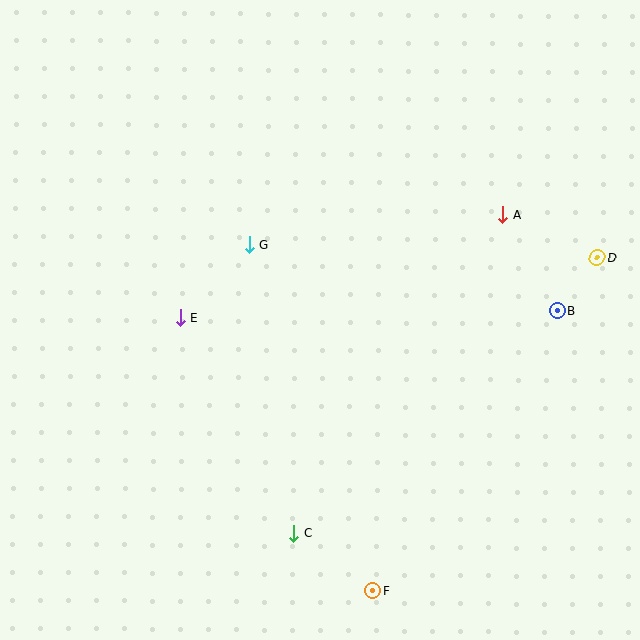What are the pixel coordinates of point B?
Point B is at (557, 310).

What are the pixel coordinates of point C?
Point C is at (294, 533).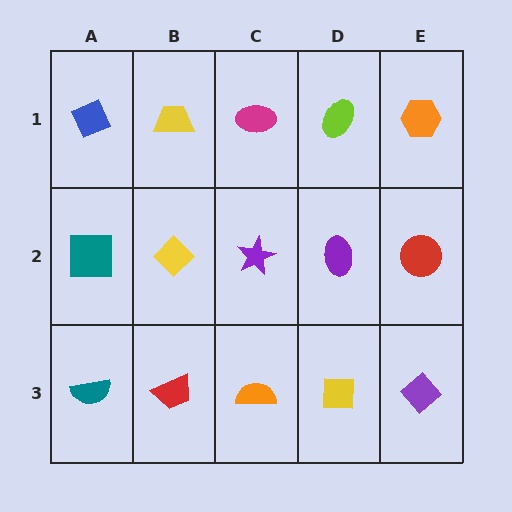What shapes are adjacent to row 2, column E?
An orange hexagon (row 1, column E), a purple diamond (row 3, column E), a purple ellipse (row 2, column D).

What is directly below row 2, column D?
A yellow square.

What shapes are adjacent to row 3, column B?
A yellow diamond (row 2, column B), a teal semicircle (row 3, column A), an orange semicircle (row 3, column C).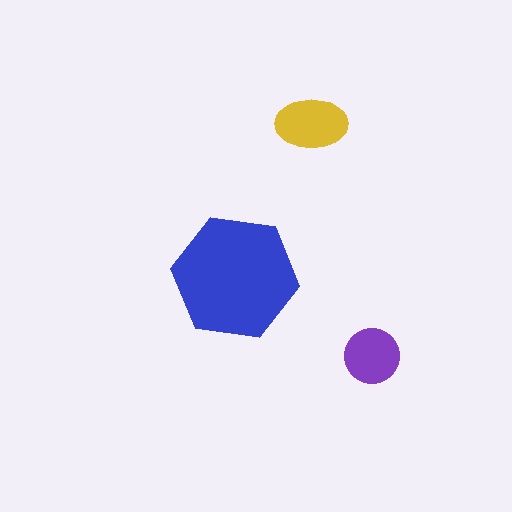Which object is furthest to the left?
The blue hexagon is leftmost.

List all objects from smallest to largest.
The purple circle, the yellow ellipse, the blue hexagon.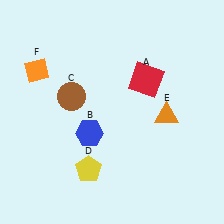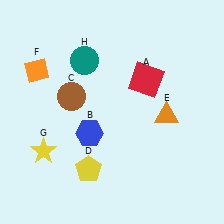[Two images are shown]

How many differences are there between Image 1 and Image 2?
There are 2 differences between the two images.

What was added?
A yellow star (G), a teal circle (H) were added in Image 2.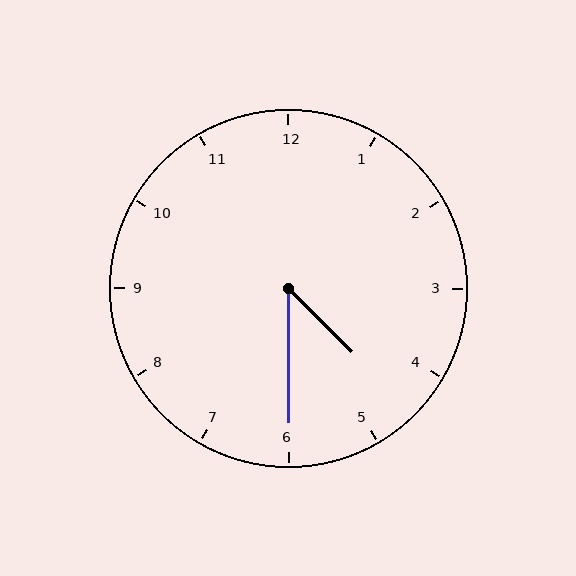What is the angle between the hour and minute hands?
Approximately 45 degrees.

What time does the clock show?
4:30.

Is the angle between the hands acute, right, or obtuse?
It is acute.